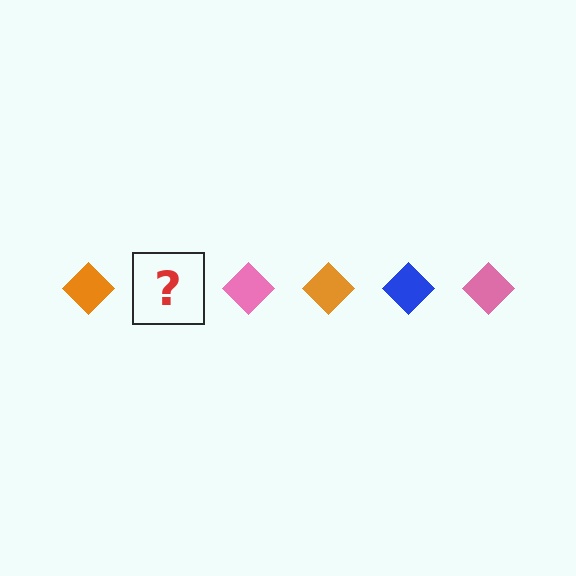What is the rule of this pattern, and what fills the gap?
The rule is that the pattern cycles through orange, blue, pink diamonds. The gap should be filled with a blue diamond.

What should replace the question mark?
The question mark should be replaced with a blue diamond.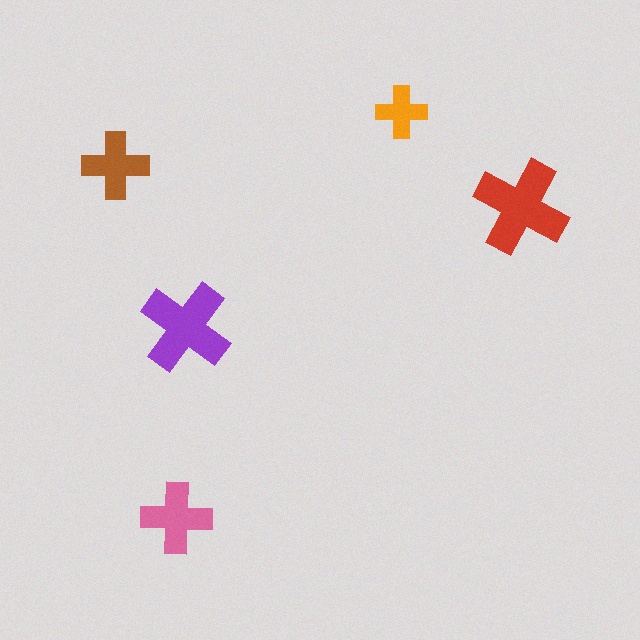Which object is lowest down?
The pink cross is bottommost.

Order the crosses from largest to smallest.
the red one, the purple one, the pink one, the brown one, the orange one.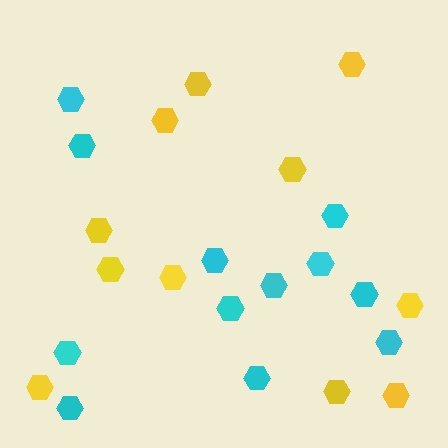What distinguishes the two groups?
There are 2 groups: one group of cyan hexagons (12) and one group of yellow hexagons (11).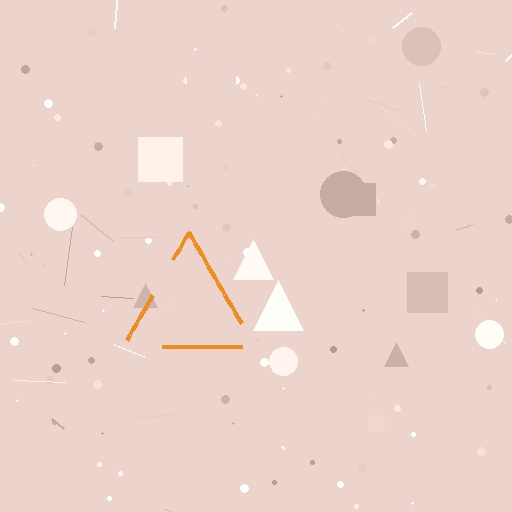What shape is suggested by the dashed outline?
The dashed outline suggests a triangle.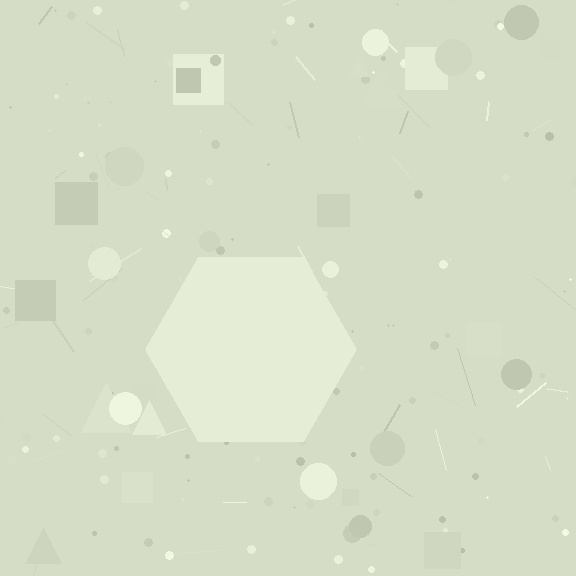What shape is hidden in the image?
A hexagon is hidden in the image.